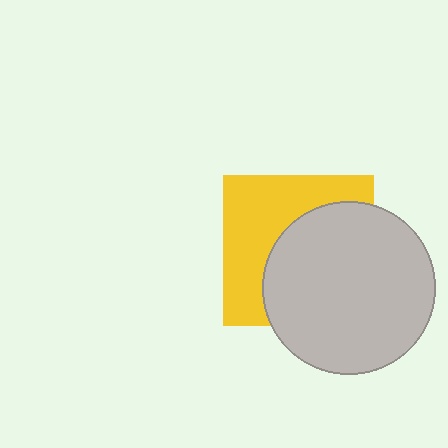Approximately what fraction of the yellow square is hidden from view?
Roughly 54% of the yellow square is hidden behind the light gray circle.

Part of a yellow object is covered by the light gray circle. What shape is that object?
It is a square.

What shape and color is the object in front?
The object in front is a light gray circle.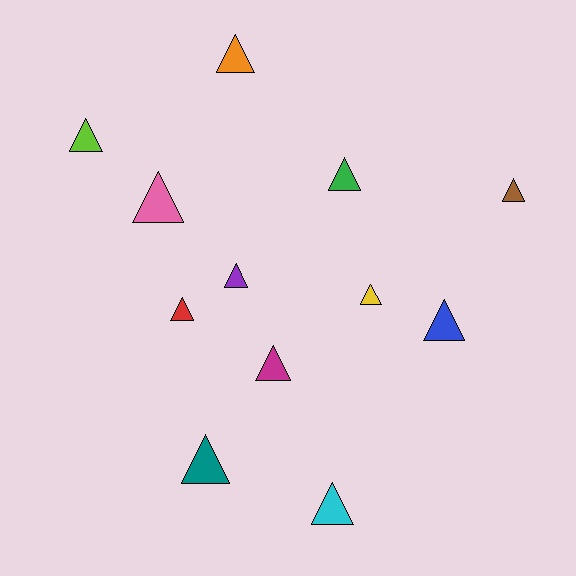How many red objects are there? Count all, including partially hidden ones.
There is 1 red object.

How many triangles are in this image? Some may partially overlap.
There are 12 triangles.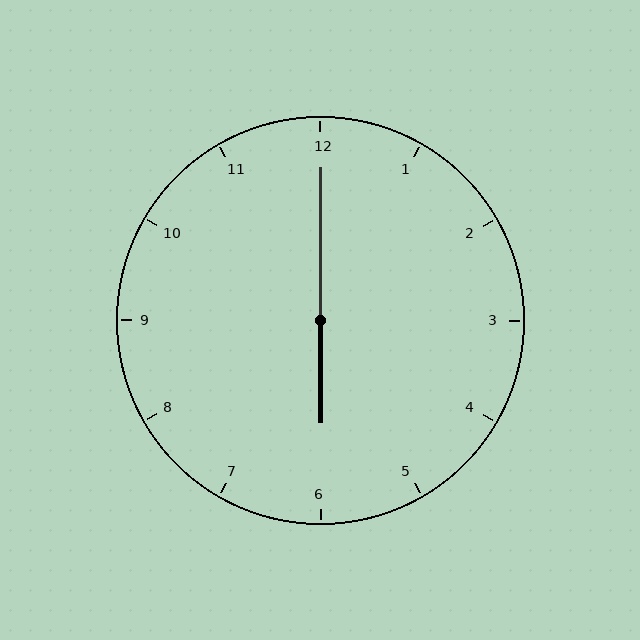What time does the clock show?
6:00.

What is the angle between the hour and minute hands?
Approximately 180 degrees.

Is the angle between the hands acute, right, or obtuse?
It is obtuse.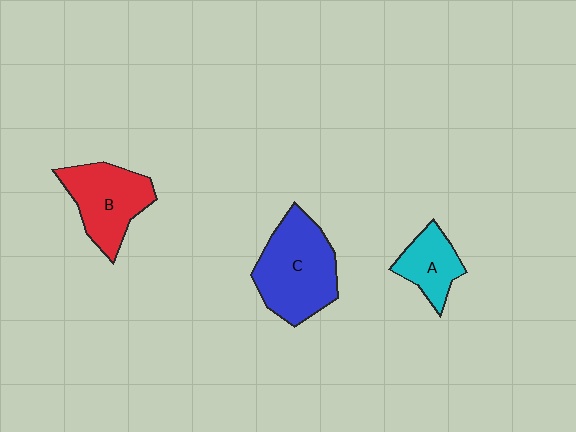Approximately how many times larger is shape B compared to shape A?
Approximately 1.6 times.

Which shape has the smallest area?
Shape A (cyan).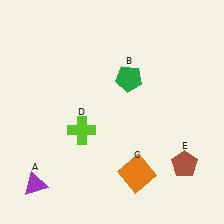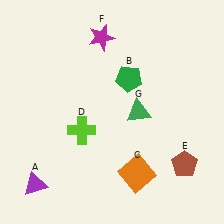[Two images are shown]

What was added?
A magenta star (F), a green triangle (G) were added in Image 2.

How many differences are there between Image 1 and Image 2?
There are 2 differences between the two images.